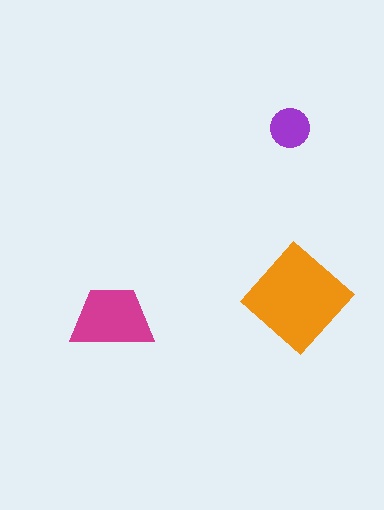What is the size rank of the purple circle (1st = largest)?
3rd.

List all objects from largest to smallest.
The orange diamond, the magenta trapezoid, the purple circle.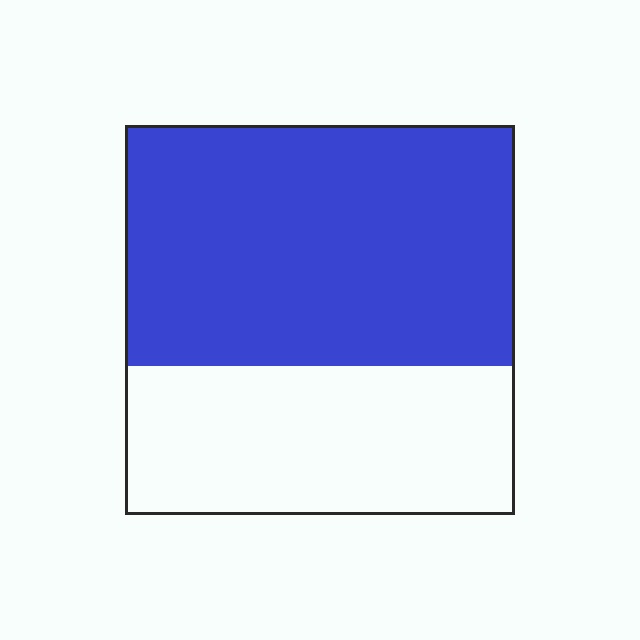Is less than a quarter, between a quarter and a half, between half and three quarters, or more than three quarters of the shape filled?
Between half and three quarters.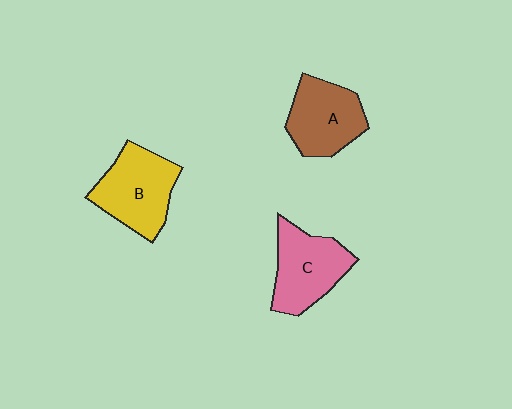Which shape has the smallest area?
Shape A (brown).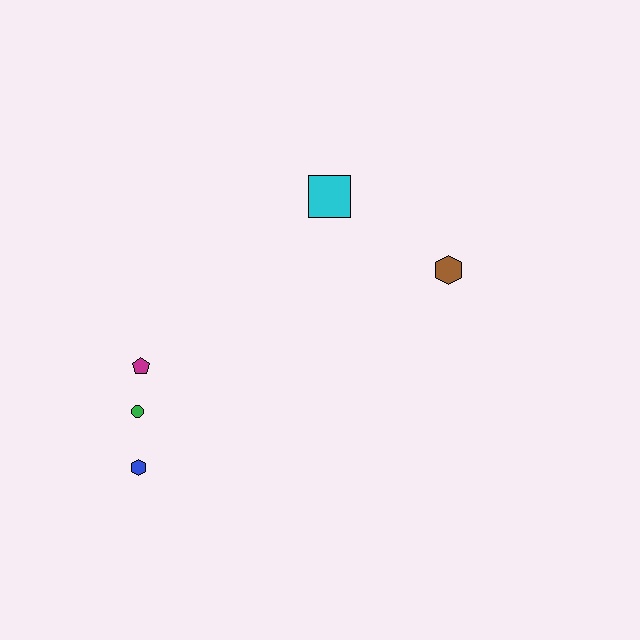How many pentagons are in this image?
There is 1 pentagon.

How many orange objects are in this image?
There are no orange objects.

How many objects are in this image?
There are 5 objects.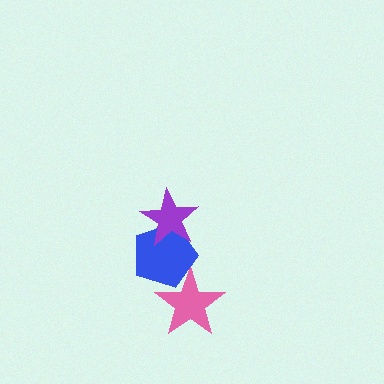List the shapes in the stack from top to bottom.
From top to bottom: the purple star, the blue pentagon, the pink star.